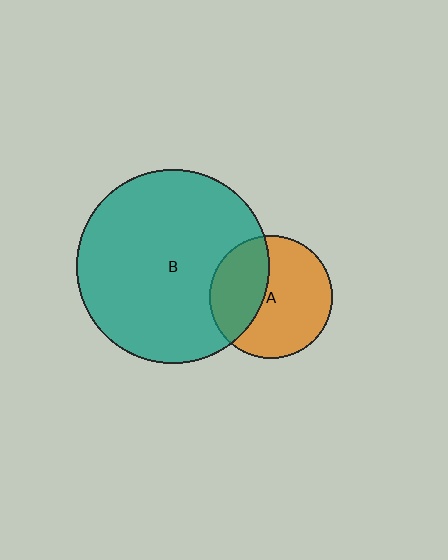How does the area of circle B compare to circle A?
Approximately 2.5 times.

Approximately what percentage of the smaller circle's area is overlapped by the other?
Approximately 35%.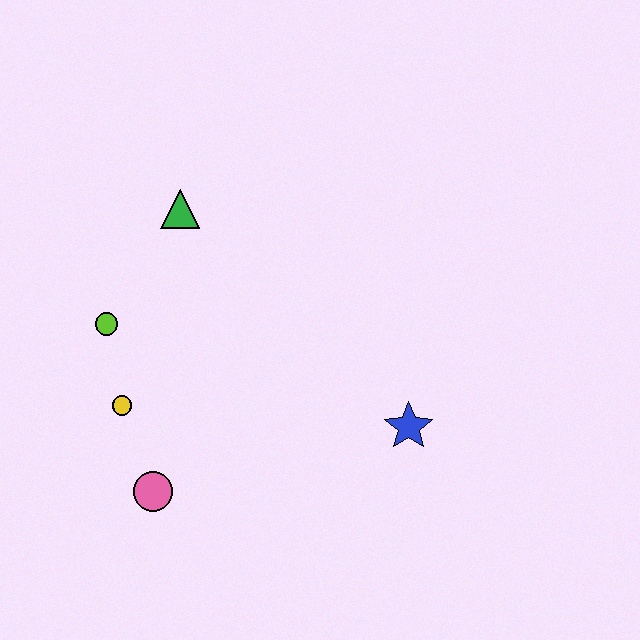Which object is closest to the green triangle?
The lime circle is closest to the green triangle.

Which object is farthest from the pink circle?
The green triangle is farthest from the pink circle.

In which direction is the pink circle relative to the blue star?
The pink circle is to the left of the blue star.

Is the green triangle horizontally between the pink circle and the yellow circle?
No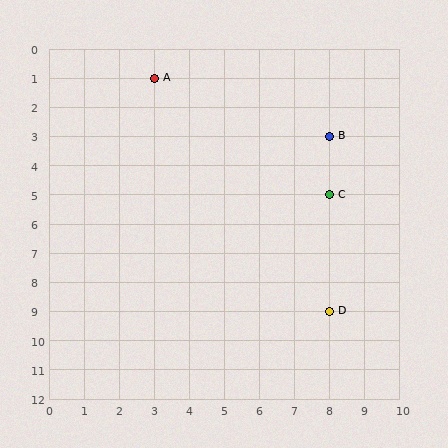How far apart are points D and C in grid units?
Points D and C are 4 rows apart.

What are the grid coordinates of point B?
Point B is at grid coordinates (8, 3).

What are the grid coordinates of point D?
Point D is at grid coordinates (8, 9).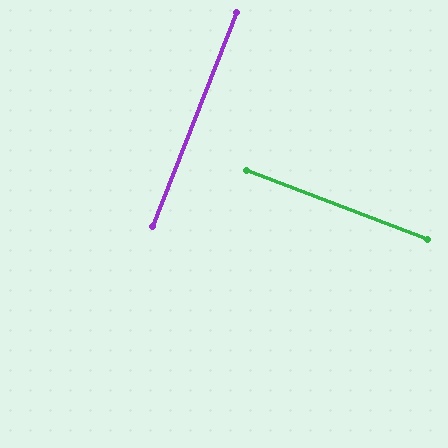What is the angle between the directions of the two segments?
Approximately 90 degrees.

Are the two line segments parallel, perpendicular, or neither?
Perpendicular — they meet at approximately 90°.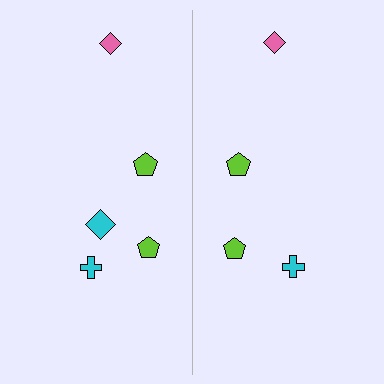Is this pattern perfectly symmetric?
No, the pattern is not perfectly symmetric. A cyan diamond is missing from the right side.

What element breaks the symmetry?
A cyan diamond is missing from the right side.